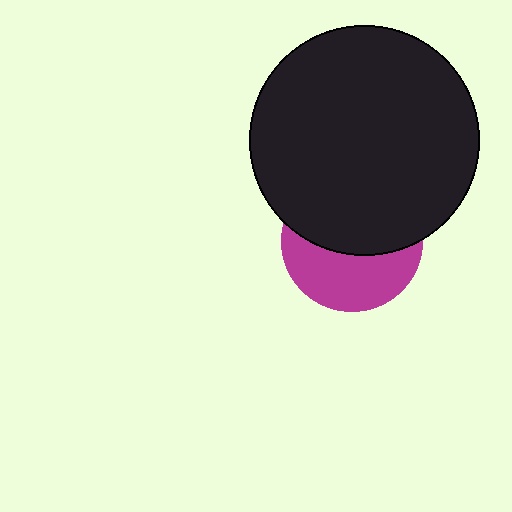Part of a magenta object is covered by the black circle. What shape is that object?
It is a circle.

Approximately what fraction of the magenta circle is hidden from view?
Roughly 55% of the magenta circle is hidden behind the black circle.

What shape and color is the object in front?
The object in front is a black circle.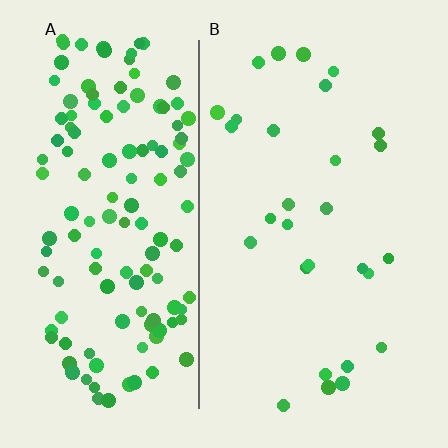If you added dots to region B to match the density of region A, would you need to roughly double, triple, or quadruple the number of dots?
Approximately quadruple.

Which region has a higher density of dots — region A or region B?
A (the left).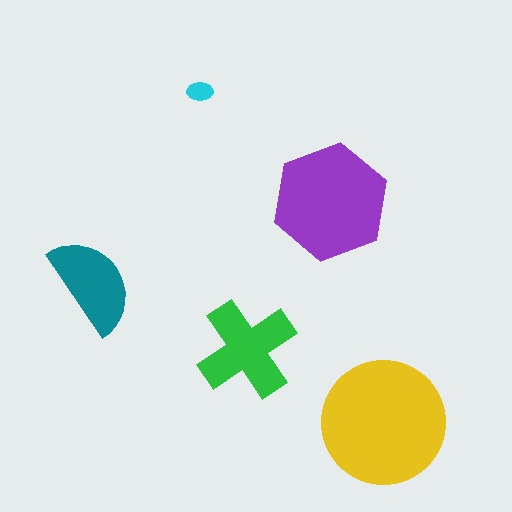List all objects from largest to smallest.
The yellow circle, the purple hexagon, the green cross, the teal semicircle, the cyan ellipse.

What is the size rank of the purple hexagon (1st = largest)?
2nd.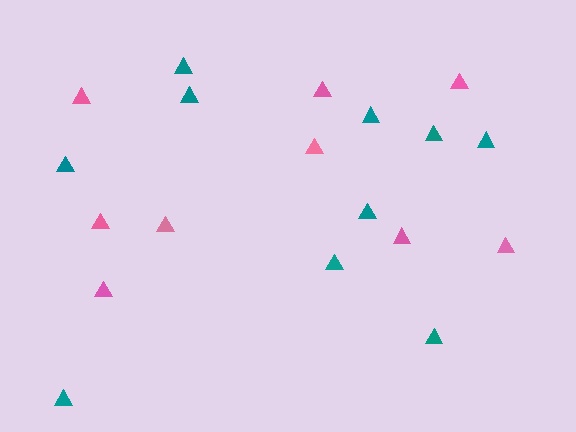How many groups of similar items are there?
There are 2 groups: one group of teal triangles (10) and one group of pink triangles (9).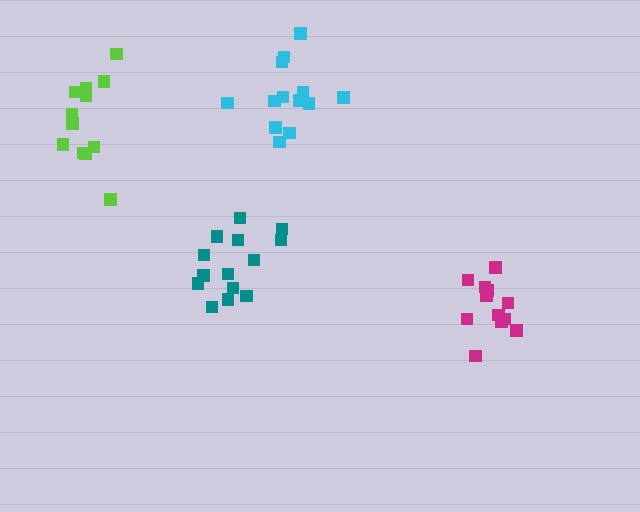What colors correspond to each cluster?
The clusters are colored: lime, teal, magenta, cyan.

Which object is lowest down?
The magenta cluster is bottommost.